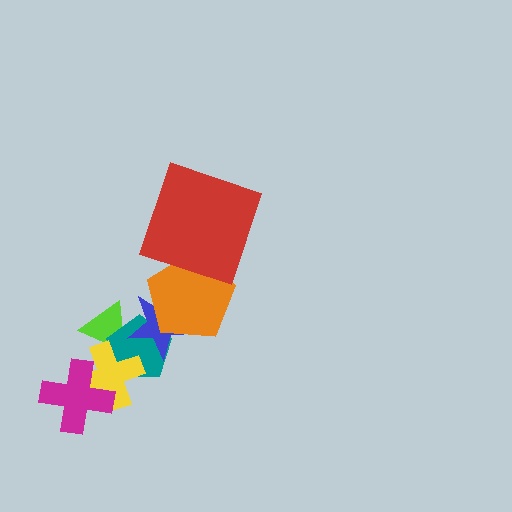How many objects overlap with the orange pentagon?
2 objects overlap with the orange pentagon.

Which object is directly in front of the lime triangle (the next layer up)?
The teal pentagon is directly in front of the lime triangle.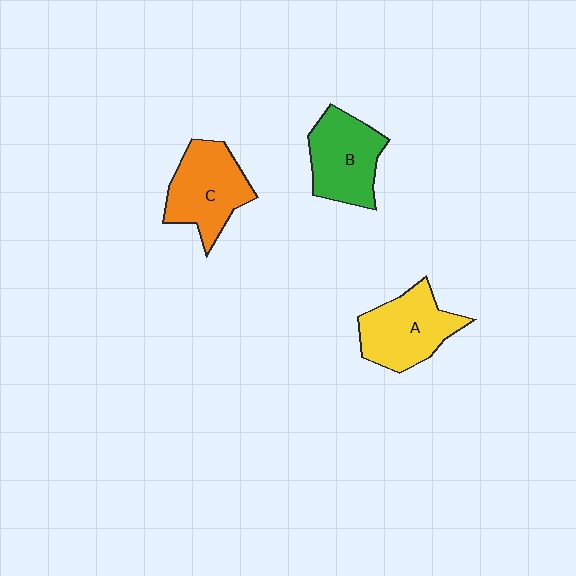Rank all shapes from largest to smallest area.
From largest to smallest: C (orange), A (yellow), B (green).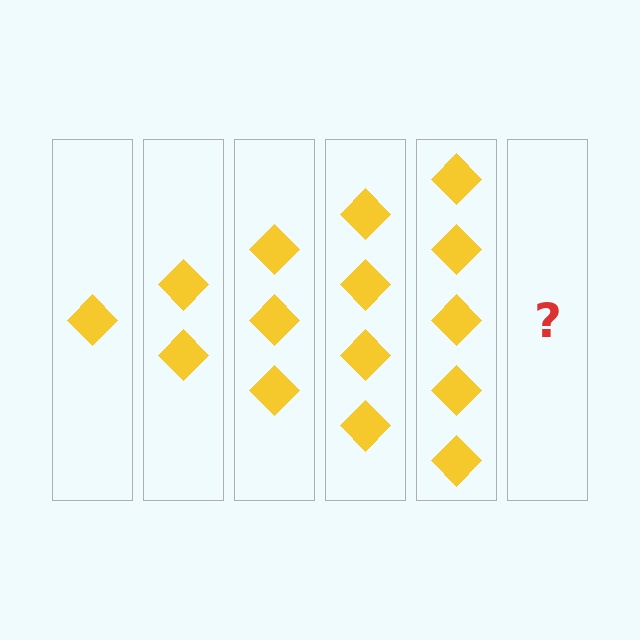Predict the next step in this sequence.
The next step is 6 diamonds.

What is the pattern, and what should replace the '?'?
The pattern is that each step adds one more diamond. The '?' should be 6 diamonds.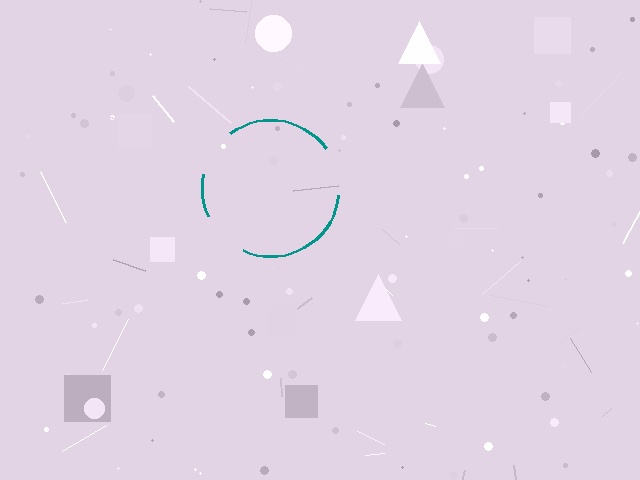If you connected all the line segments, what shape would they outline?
They would outline a circle.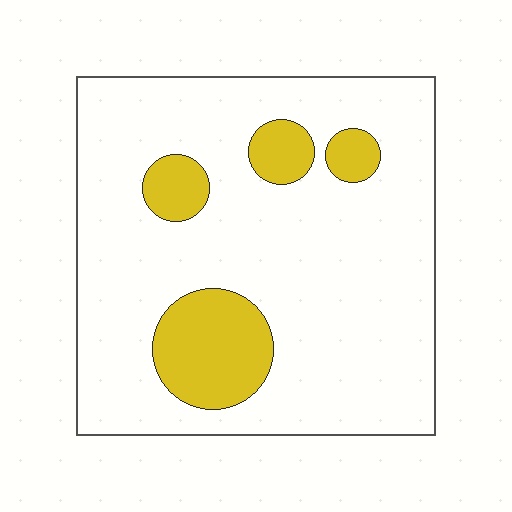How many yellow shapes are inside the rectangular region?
4.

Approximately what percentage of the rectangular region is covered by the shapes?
Approximately 15%.